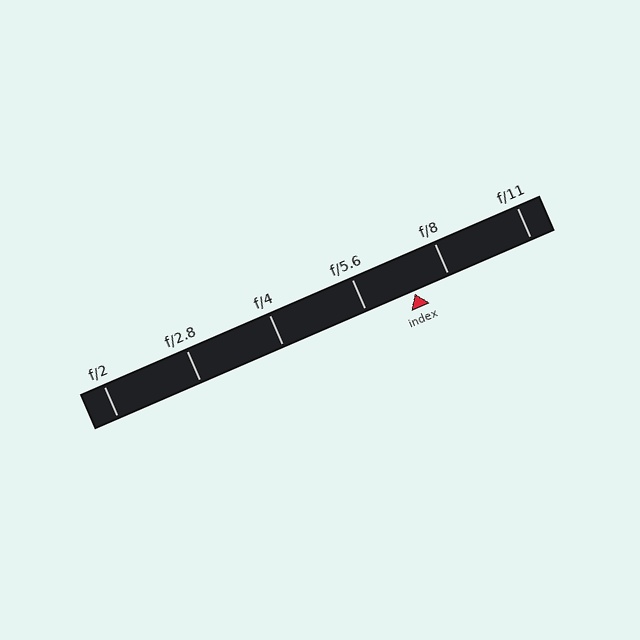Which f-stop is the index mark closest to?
The index mark is closest to f/8.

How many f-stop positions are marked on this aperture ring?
There are 6 f-stop positions marked.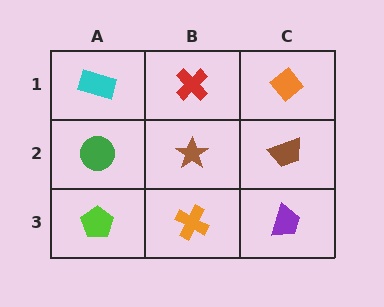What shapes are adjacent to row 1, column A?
A green circle (row 2, column A), a red cross (row 1, column B).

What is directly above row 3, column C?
A brown trapezoid.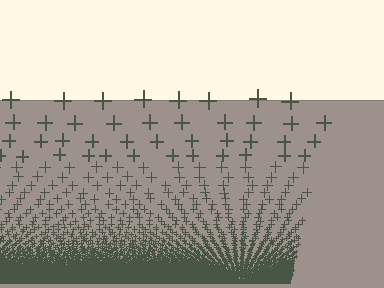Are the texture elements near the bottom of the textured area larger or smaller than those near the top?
Smaller. The gradient is inverted — elements near the bottom are smaller and denser.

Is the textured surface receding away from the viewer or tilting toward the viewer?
The surface appears to tilt toward the viewer. Texture elements get larger and sparser toward the top.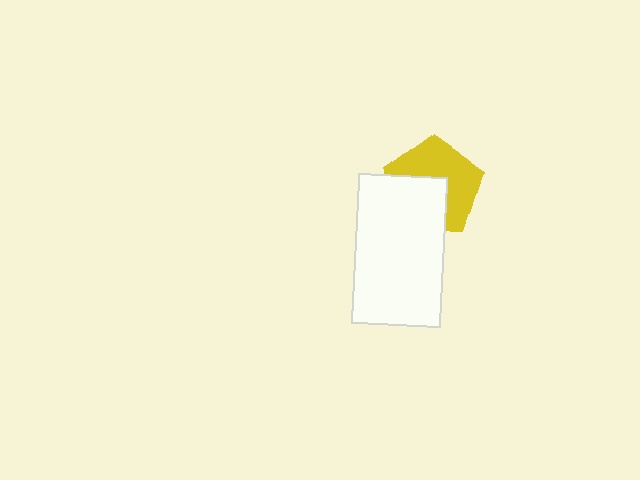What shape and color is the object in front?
The object in front is a white rectangle.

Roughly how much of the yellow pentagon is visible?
About half of it is visible (roughly 56%).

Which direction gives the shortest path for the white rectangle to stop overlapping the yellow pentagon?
Moving toward the lower-left gives the shortest separation.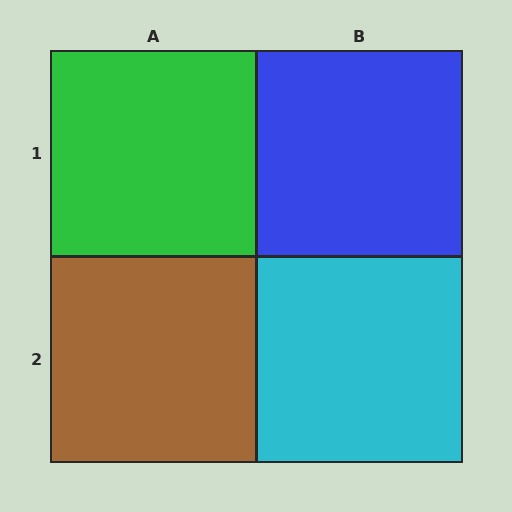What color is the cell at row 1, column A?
Green.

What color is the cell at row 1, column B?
Blue.